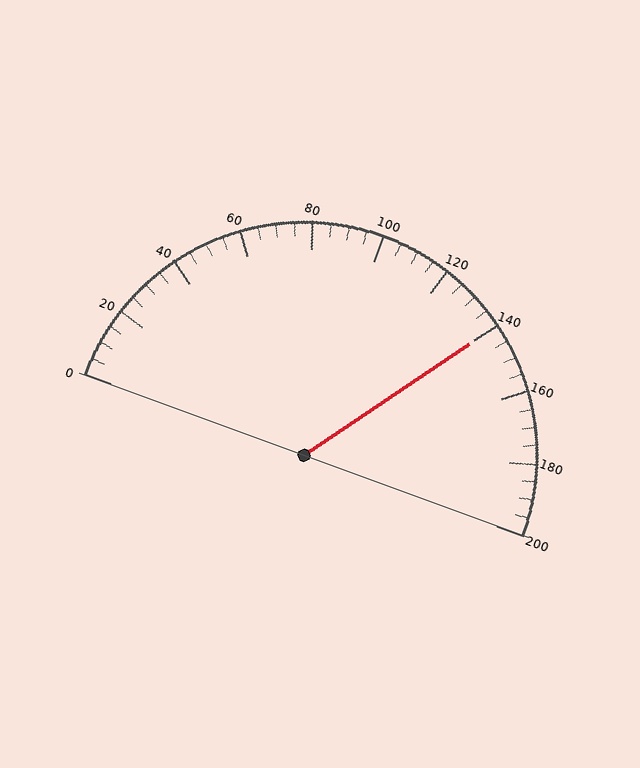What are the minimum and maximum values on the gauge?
The gauge ranges from 0 to 200.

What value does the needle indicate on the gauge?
The needle indicates approximately 140.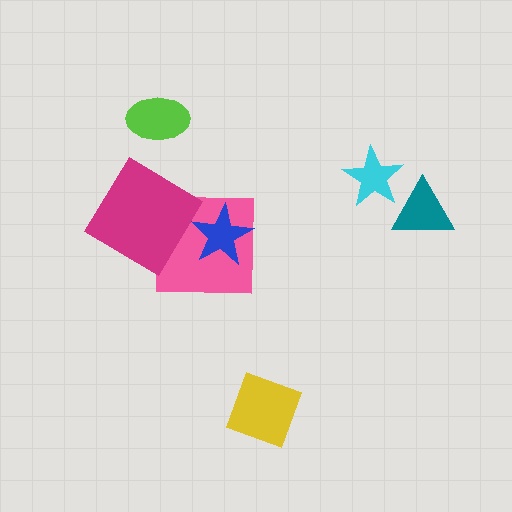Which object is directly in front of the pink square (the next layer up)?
The blue star is directly in front of the pink square.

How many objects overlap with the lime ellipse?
0 objects overlap with the lime ellipse.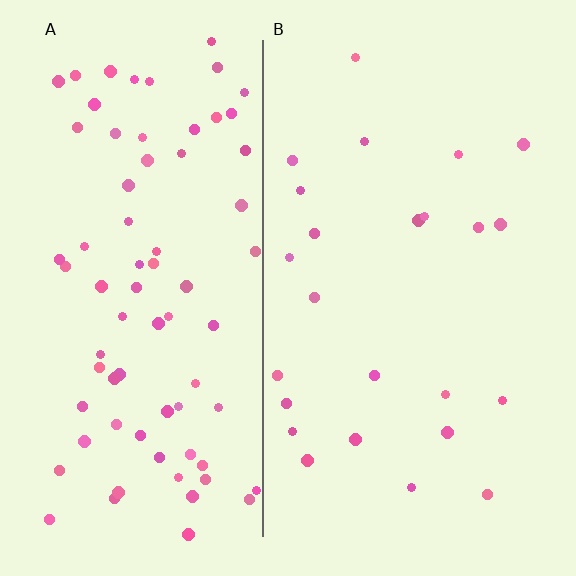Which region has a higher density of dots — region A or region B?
A (the left).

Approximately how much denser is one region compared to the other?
Approximately 3.1× — region A over region B.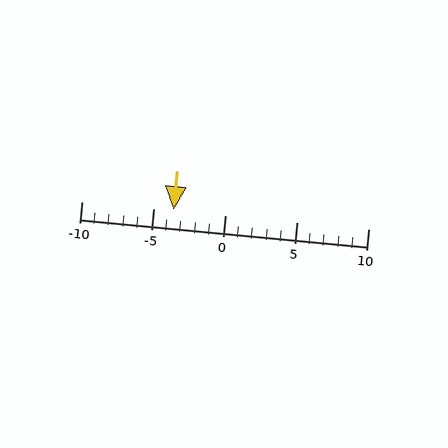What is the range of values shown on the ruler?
The ruler shows values from -10 to 10.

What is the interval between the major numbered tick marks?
The major tick marks are spaced 5 units apart.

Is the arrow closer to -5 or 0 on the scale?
The arrow is closer to -5.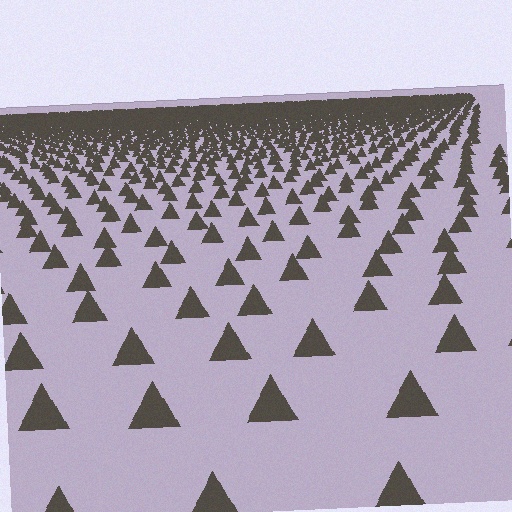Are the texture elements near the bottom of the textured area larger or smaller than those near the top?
Larger. Near the bottom, elements are closer to the viewer and appear at a bigger on-screen size.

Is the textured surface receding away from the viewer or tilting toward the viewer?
The surface is receding away from the viewer. Texture elements get smaller and denser toward the top.